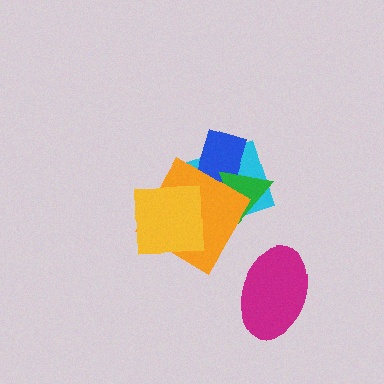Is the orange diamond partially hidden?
Yes, it is partially covered by another shape.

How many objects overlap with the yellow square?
2 objects overlap with the yellow square.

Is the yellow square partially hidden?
No, no other shape covers it.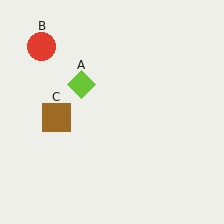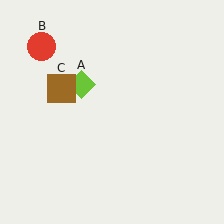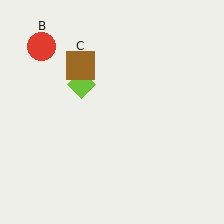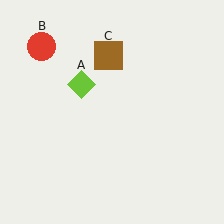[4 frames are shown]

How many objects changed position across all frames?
1 object changed position: brown square (object C).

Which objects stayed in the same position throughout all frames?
Lime diamond (object A) and red circle (object B) remained stationary.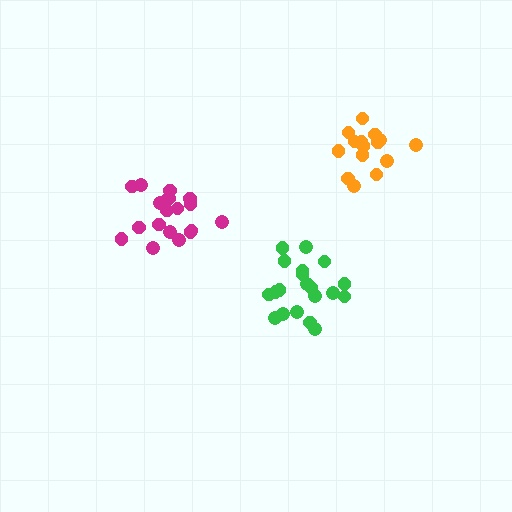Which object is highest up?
The orange cluster is topmost.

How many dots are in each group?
Group 1: 15 dots, Group 2: 19 dots, Group 3: 20 dots (54 total).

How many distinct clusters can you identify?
There are 3 distinct clusters.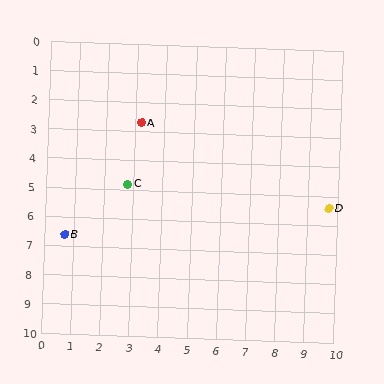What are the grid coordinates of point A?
Point A is at approximately (3.2, 2.7).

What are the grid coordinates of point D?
Point D is at approximately (9.7, 5.4).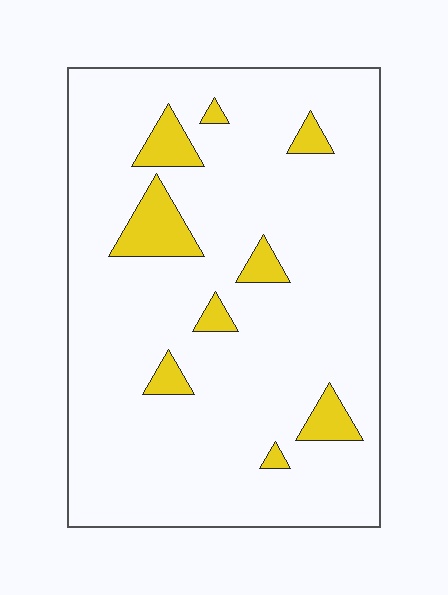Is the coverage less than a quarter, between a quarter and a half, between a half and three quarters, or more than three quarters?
Less than a quarter.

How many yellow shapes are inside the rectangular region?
9.